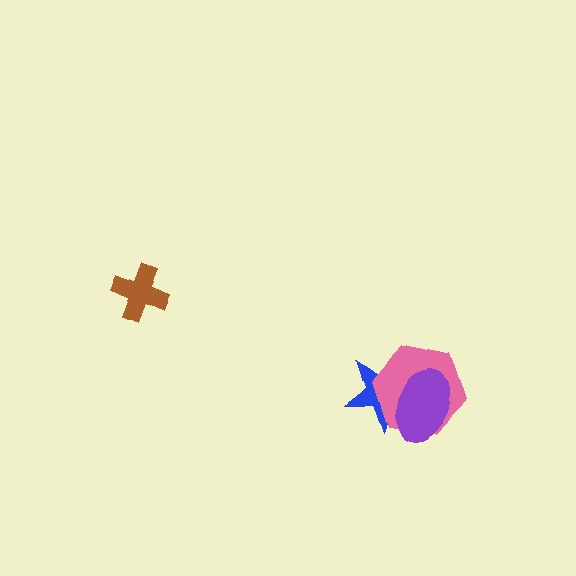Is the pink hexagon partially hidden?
Yes, it is partially covered by another shape.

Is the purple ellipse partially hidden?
No, no other shape covers it.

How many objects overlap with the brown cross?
0 objects overlap with the brown cross.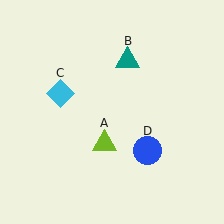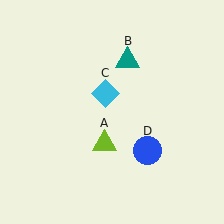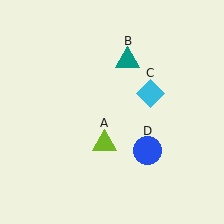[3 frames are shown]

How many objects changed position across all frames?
1 object changed position: cyan diamond (object C).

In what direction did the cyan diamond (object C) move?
The cyan diamond (object C) moved right.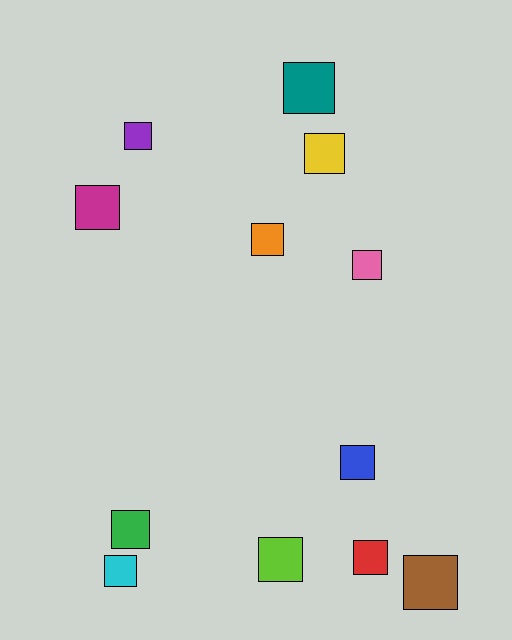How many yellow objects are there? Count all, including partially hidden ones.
There is 1 yellow object.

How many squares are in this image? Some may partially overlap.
There are 12 squares.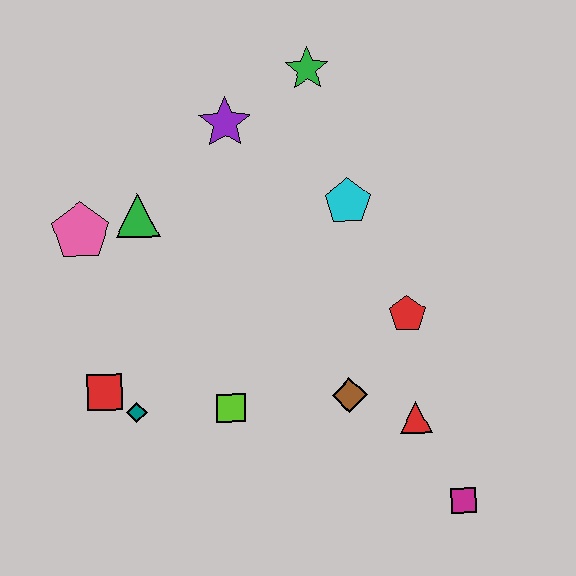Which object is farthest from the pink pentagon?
The magenta square is farthest from the pink pentagon.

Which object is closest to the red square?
The teal diamond is closest to the red square.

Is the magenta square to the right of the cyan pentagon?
Yes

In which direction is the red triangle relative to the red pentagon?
The red triangle is below the red pentagon.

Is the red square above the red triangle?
Yes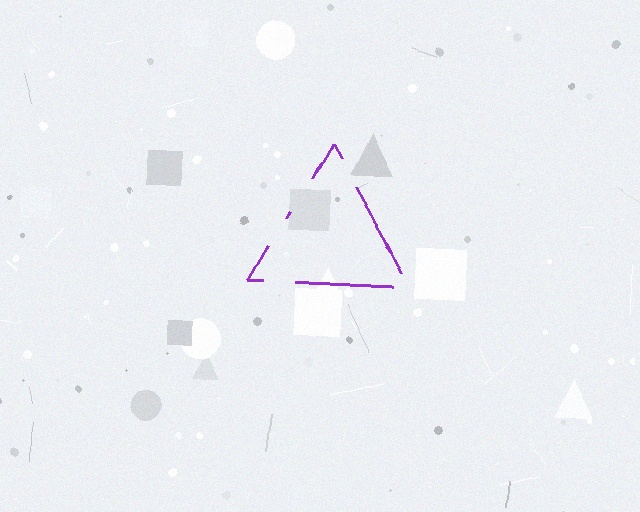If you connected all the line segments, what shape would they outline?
They would outline a triangle.